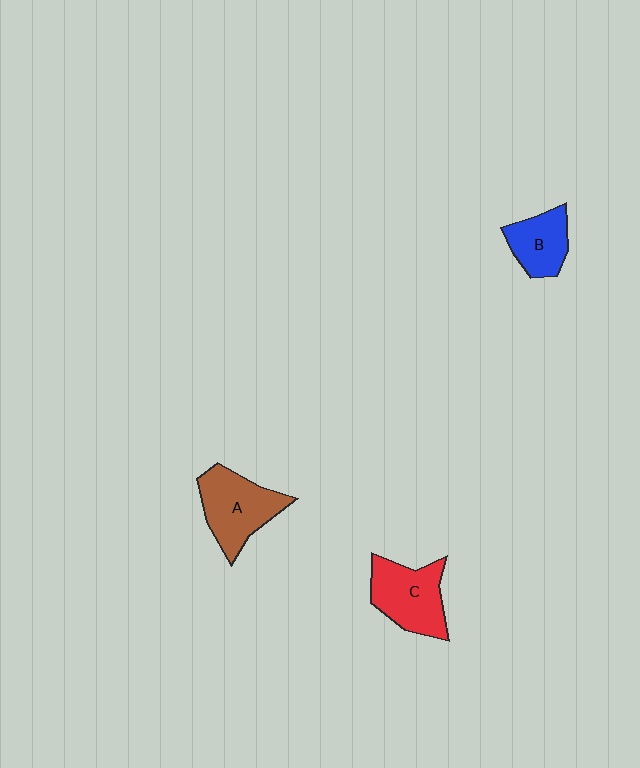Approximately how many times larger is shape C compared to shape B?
Approximately 1.4 times.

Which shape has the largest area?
Shape A (brown).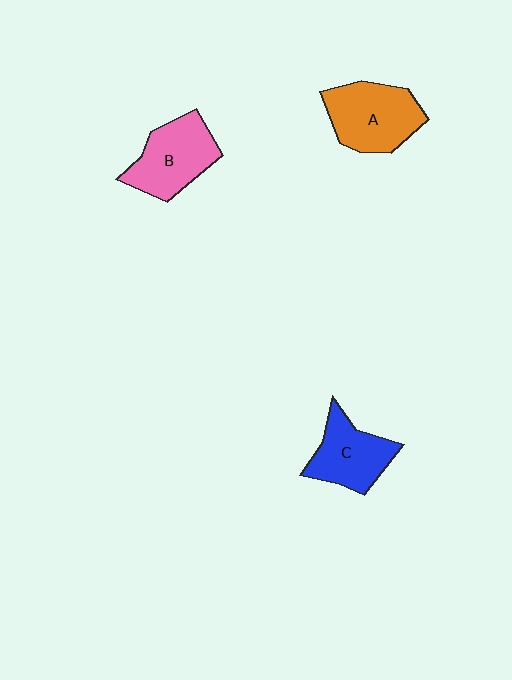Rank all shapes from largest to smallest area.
From largest to smallest: A (orange), B (pink), C (blue).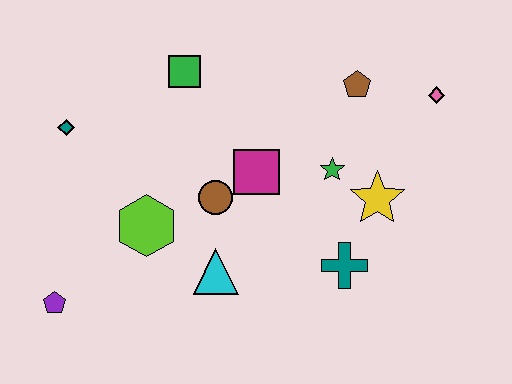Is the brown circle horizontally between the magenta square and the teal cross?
No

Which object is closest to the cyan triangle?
The brown circle is closest to the cyan triangle.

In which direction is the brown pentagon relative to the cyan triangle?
The brown pentagon is above the cyan triangle.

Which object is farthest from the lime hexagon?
The pink diamond is farthest from the lime hexagon.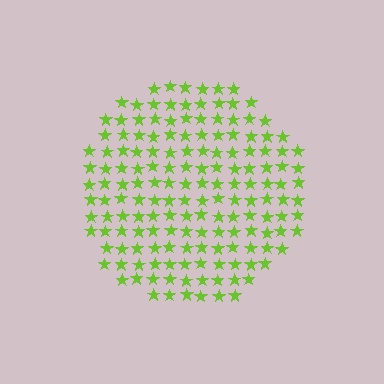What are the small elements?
The small elements are stars.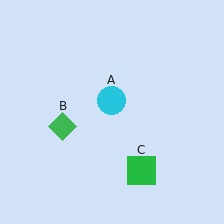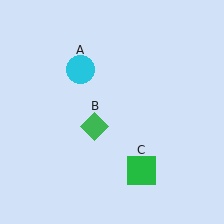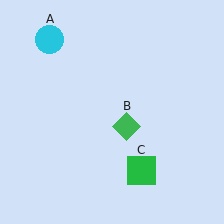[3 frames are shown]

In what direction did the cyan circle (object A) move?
The cyan circle (object A) moved up and to the left.